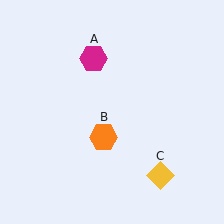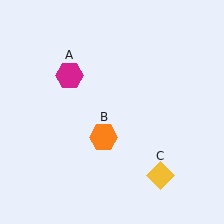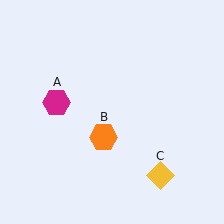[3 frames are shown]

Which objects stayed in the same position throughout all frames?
Orange hexagon (object B) and yellow diamond (object C) remained stationary.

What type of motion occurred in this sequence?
The magenta hexagon (object A) rotated counterclockwise around the center of the scene.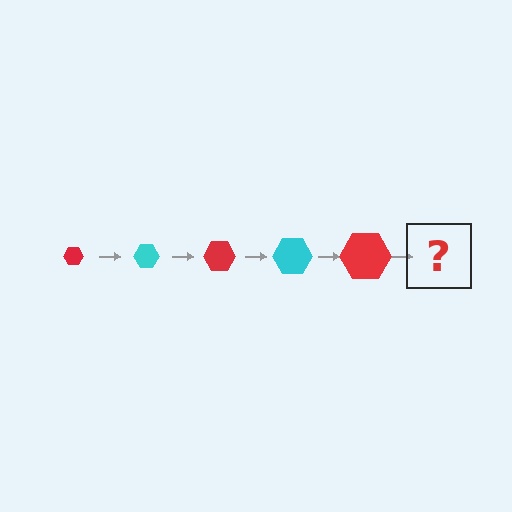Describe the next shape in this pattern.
It should be a cyan hexagon, larger than the previous one.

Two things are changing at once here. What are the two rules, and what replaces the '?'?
The two rules are that the hexagon grows larger each step and the color cycles through red and cyan. The '?' should be a cyan hexagon, larger than the previous one.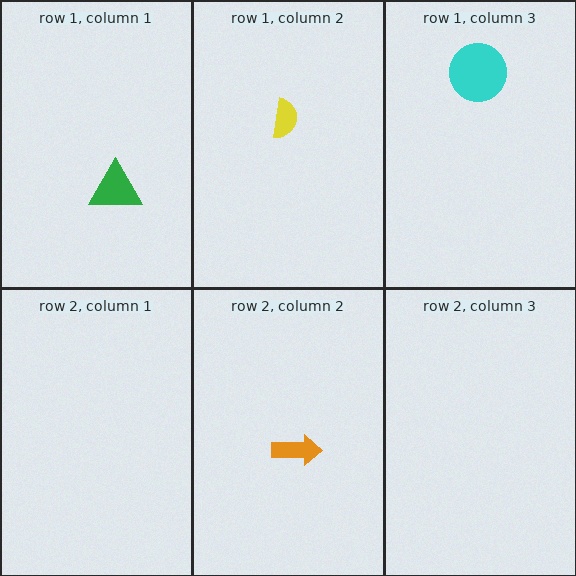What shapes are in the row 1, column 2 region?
The yellow semicircle.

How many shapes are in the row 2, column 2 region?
1.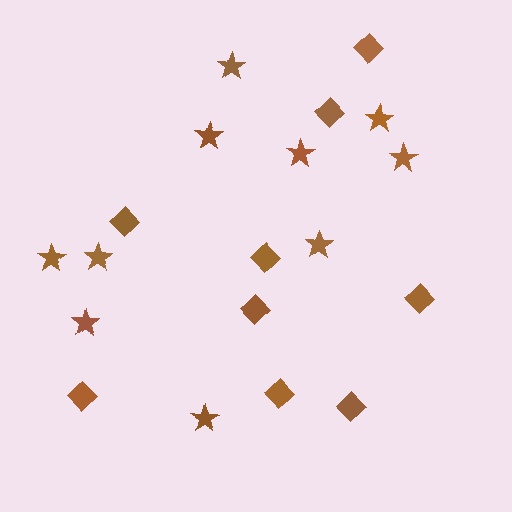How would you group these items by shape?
There are 2 groups: one group of stars (10) and one group of diamonds (9).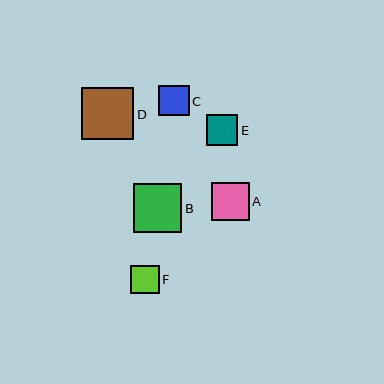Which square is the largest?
Square D is the largest with a size of approximately 52 pixels.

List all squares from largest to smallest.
From largest to smallest: D, B, A, E, C, F.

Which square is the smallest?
Square F is the smallest with a size of approximately 28 pixels.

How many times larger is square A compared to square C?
Square A is approximately 1.2 times the size of square C.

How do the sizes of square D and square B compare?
Square D and square B are approximately the same size.